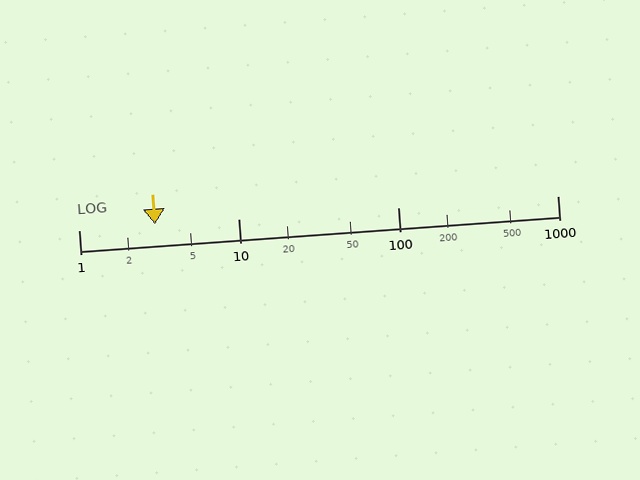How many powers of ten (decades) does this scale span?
The scale spans 3 decades, from 1 to 1000.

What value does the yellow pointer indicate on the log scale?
The pointer indicates approximately 3.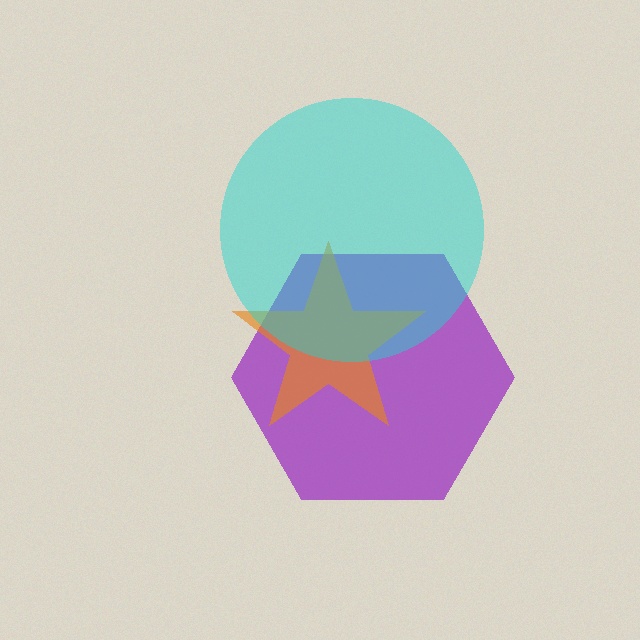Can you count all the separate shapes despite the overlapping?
Yes, there are 3 separate shapes.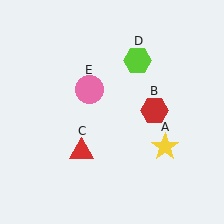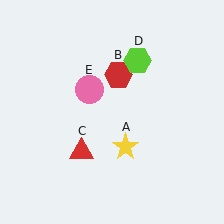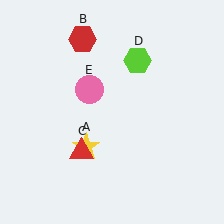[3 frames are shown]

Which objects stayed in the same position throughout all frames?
Red triangle (object C) and lime hexagon (object D) and pink circle (object E) remained stationary.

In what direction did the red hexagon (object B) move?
The red hexagon (object B) moved up and to the left.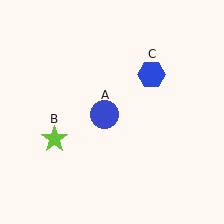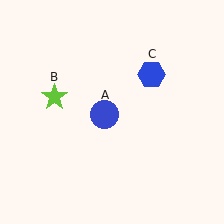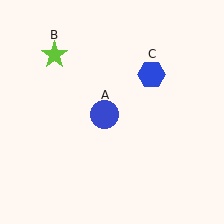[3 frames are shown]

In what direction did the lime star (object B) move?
The lime star (object B) moved up.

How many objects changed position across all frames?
1 object changed position: lime star (object B).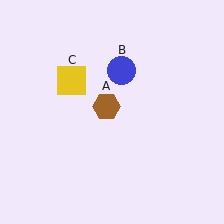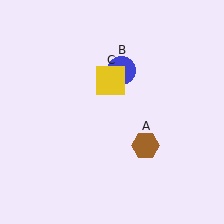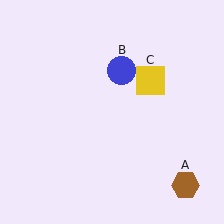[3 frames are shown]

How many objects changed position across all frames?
2 objects changed position: brown hexagon (object A), yellow square (object C).